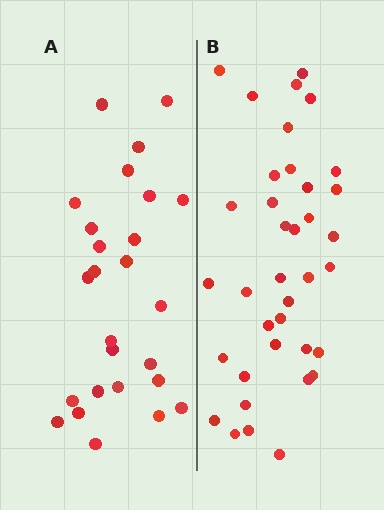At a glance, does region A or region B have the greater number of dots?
Region B (the right region) has more dots.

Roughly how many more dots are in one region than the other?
Region B has roughly 12 or so more dots than region A.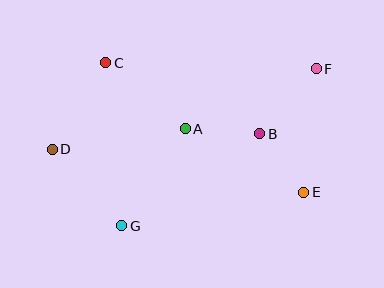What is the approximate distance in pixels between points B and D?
The distance between B and D is approximately 208 pixels.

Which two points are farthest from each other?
Points D and F are farthest from each other.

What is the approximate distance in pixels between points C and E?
The distance between C and E is approximately 237 pixels.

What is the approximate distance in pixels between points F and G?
The distance between F and G is approximately 250 pixels.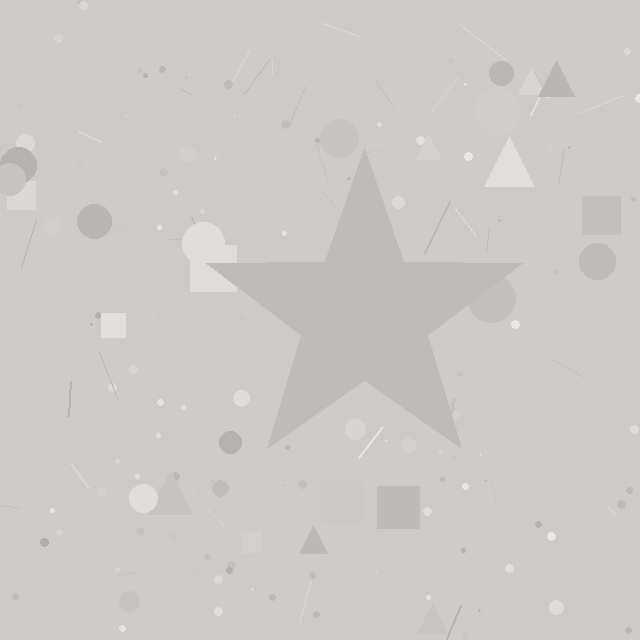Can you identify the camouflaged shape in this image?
The camouflaged shape is a star.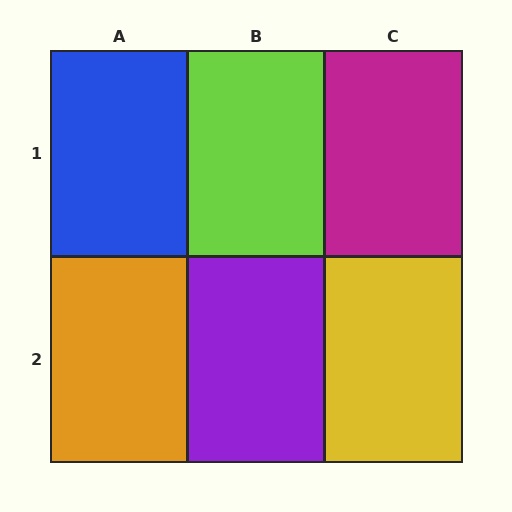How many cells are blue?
1 cell is blue.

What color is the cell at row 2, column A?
Orange.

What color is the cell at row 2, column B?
Purple.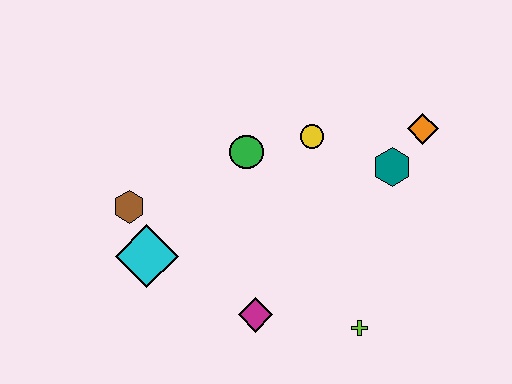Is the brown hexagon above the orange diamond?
No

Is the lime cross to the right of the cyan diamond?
Yes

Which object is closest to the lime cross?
The magenta diamond is closest to the lime cross.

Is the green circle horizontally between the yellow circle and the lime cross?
No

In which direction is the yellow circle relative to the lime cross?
The yellow circle is above the lime cross.